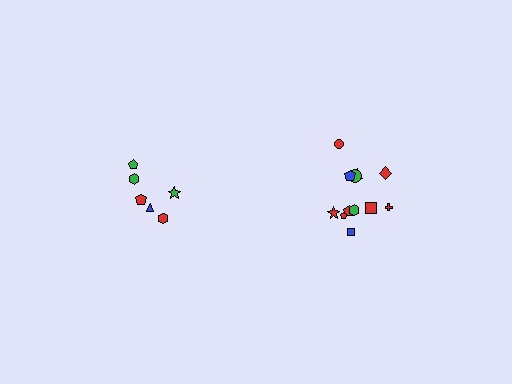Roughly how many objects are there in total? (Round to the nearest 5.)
Roughly 20 objects in total.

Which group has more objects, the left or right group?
The right group.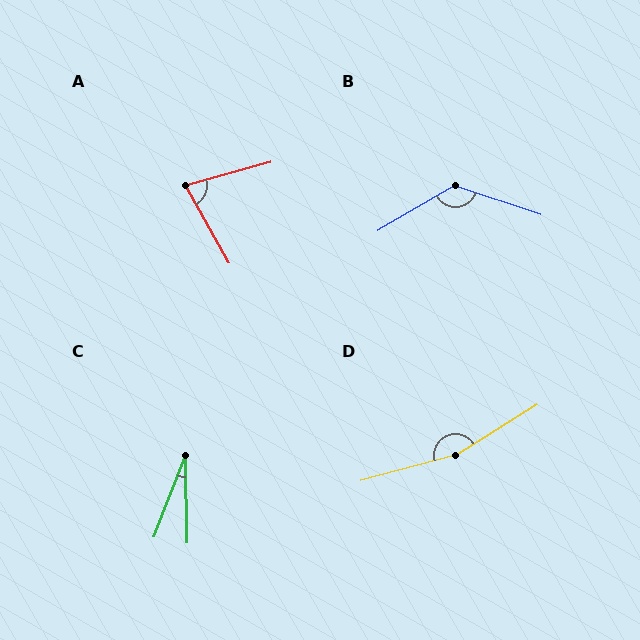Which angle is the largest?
D, at approximately 163 degrees.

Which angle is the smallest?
C, at approximately 22 degrees.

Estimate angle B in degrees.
Approximately 132 degrees.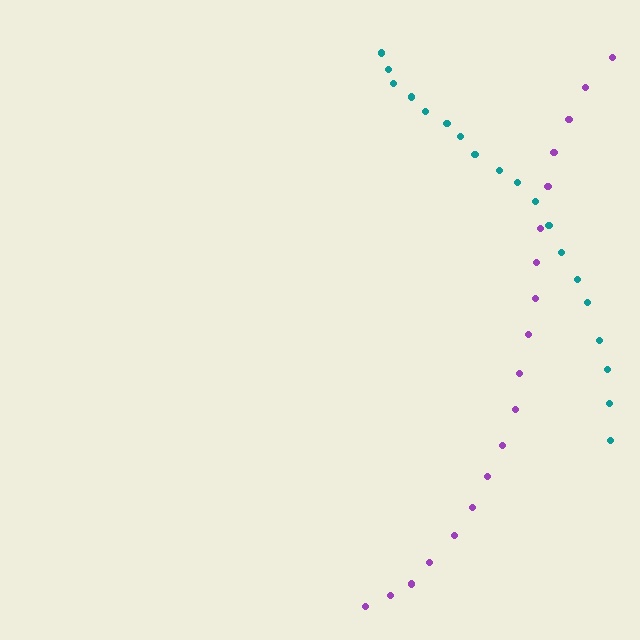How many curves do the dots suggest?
There are 2 distinct paths.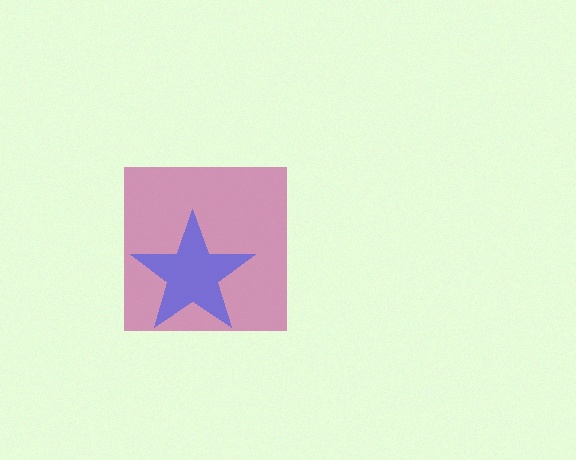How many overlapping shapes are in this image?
There are 2 overlapping shapes in the image.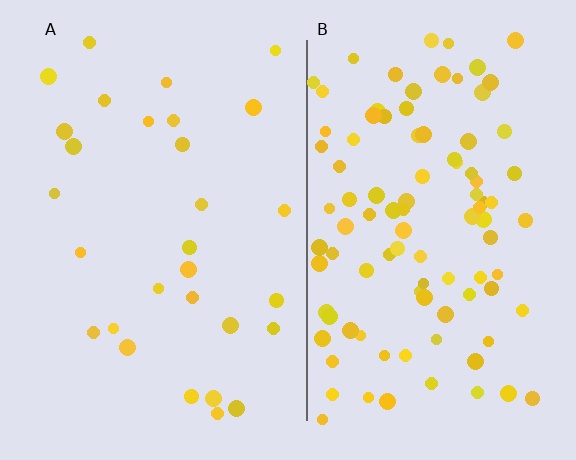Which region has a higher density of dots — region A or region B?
B (the right).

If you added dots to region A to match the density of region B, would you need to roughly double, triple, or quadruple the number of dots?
Approximately triple.